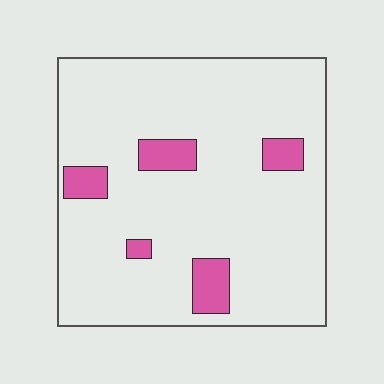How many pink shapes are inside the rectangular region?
5.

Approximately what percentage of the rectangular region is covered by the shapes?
Approximately 10%.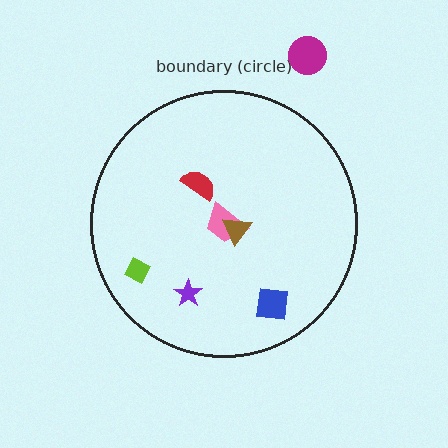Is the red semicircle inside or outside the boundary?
Inside.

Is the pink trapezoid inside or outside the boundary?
Inside.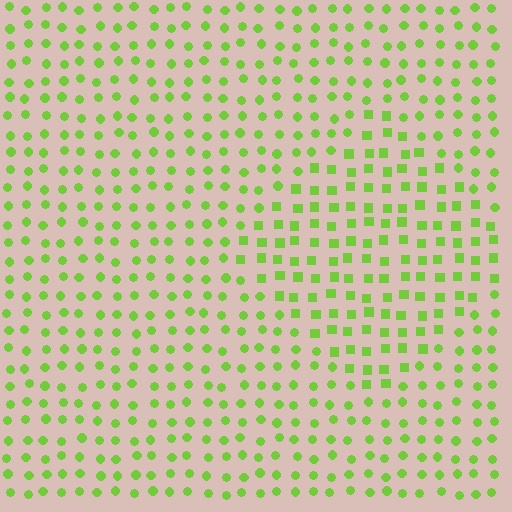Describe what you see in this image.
The image is filled with small lime elements arranged in a uniform grid. A diamond-shaped region contains squares, while the surrounding area contains circles. The boundary is defined purely by the change in element shape.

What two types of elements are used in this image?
The image uses squares inside the diamond region and circles outside it.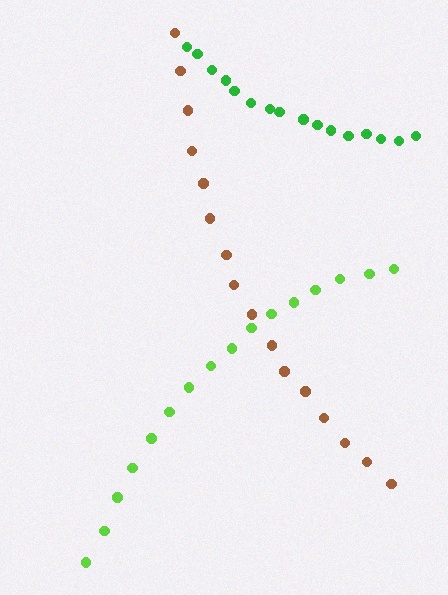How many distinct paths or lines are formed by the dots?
There are 3 distinct paths.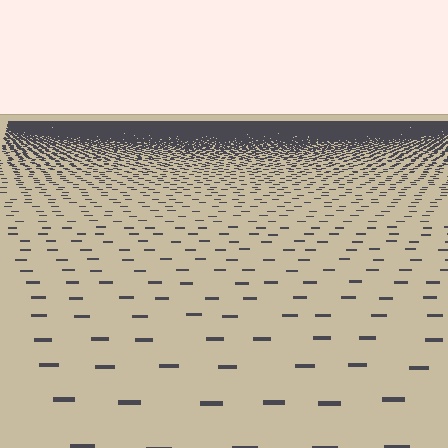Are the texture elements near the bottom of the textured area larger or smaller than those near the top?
Larger. Near the bottom, elements are closer to the viewer and appear at a bigger on-screen size.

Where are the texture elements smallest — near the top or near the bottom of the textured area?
Near the top.